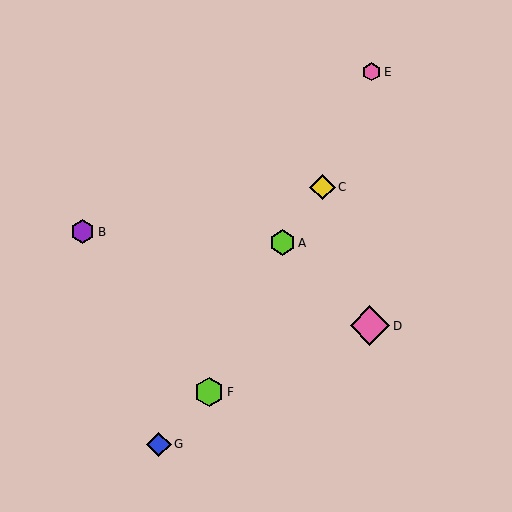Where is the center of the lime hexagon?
The center of the lime hexagon is at (282, 243).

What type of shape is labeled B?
Shape B is a purple hexagon.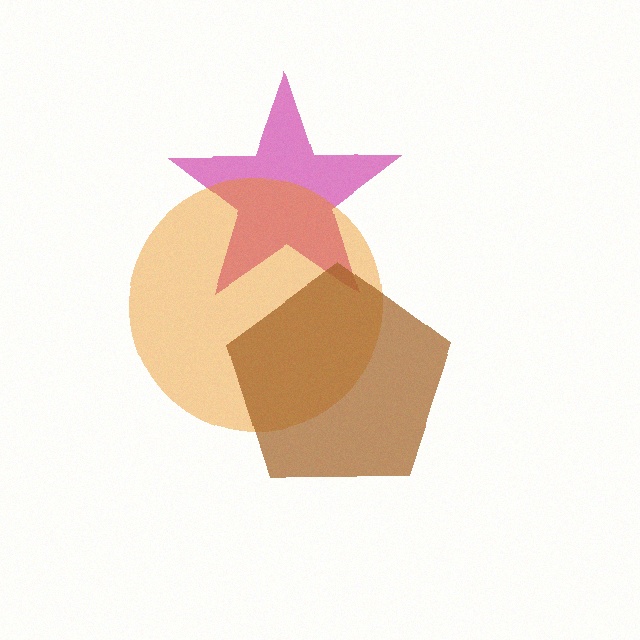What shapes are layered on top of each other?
The layered shapes are: a magenta star, an orange circle, a brown pentagon.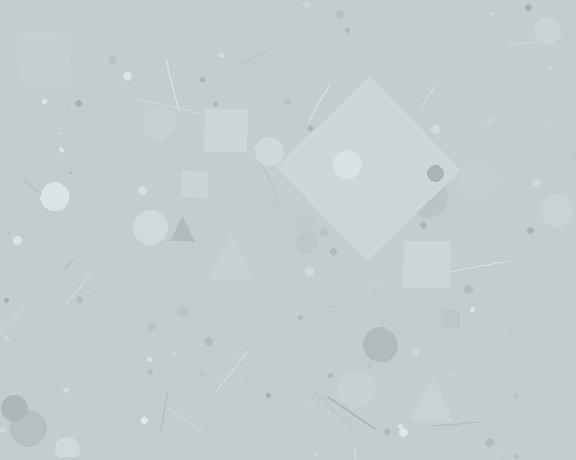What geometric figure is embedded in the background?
A diamond is embedded in the background.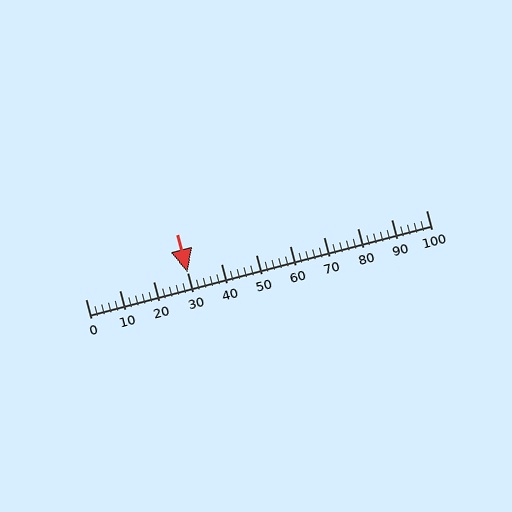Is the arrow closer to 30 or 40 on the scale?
The arrow is closer to 30.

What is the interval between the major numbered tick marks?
The major tick marks are spaced 10 units apart.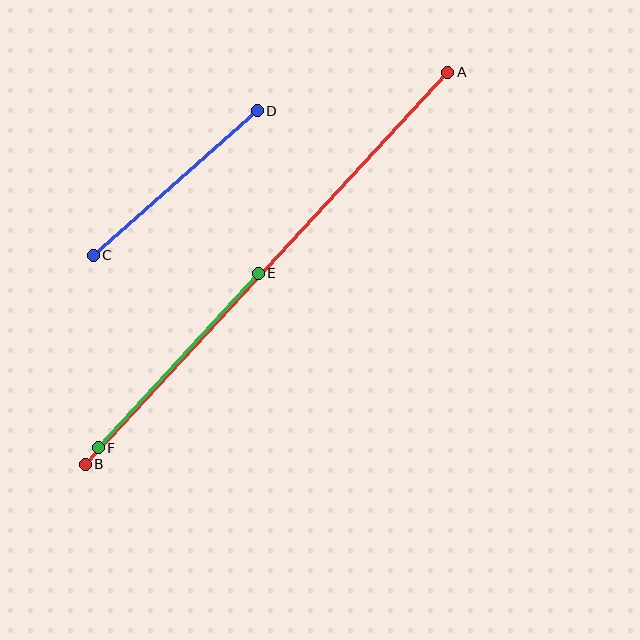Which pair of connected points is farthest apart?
Points A and B are farthest apart.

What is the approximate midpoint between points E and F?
The midpoint is at approximately (178, 361) pixels.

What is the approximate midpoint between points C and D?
The midpoint is at approximately (175, 183) pixels.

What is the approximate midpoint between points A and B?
The midpoint is at approximately (266, 268) pixels.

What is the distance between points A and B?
The distance is approximately 534 pixels.